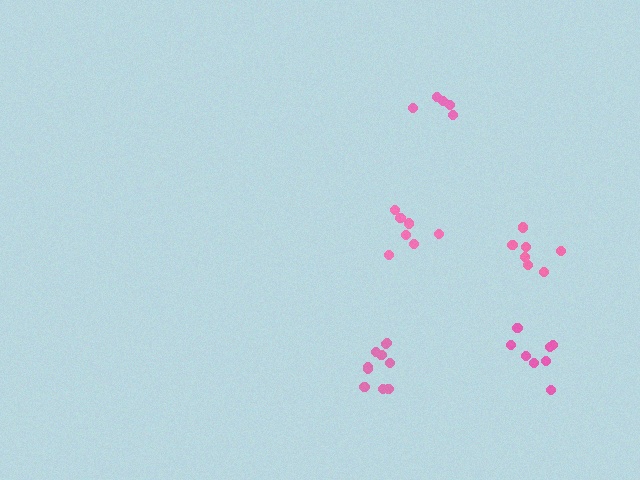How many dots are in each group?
Group 1: 10 dots, Group 2: 7 dots, Group 3: 8 dots, Group 4: 5 dots, Group 5: 9 dots (39 total).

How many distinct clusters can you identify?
There are 5 distinct clusters.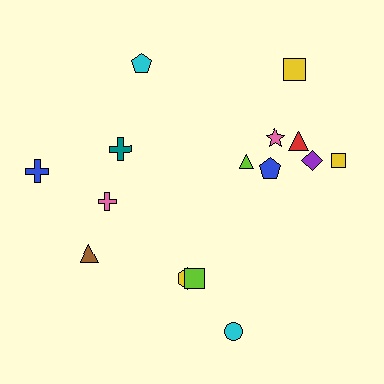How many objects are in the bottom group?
There are 4 objects.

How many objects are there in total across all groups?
There are 15 objects.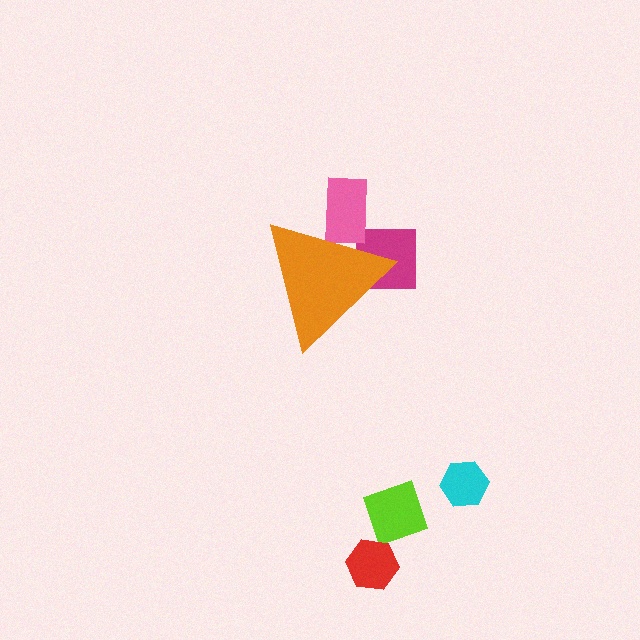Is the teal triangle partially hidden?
Yes, the teal triangle is partially hidden behind the orange triangle.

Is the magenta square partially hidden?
Yes, the magenta square is partially hidden behind the orange triangle.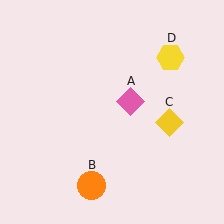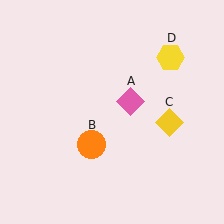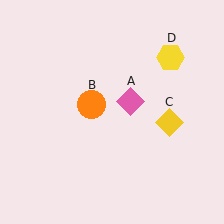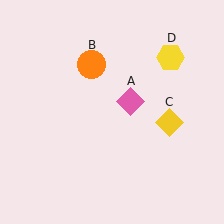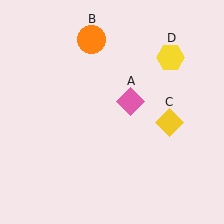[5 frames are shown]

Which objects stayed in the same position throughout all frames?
Pink diamond (object A) and yellow diamond (object C) and yellow hexagon (object D) remained stationary.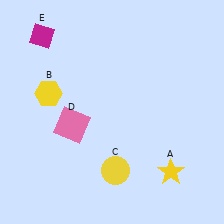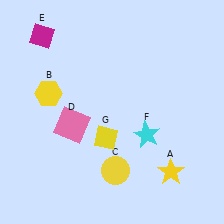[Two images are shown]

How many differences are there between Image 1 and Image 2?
There are 2 differences between the two images.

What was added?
A cyan star (F), a yellow diamond (G) were added in Image 2.